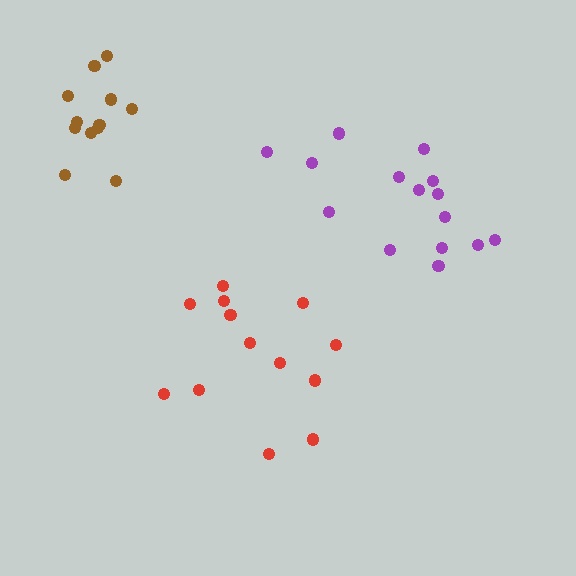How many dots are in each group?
Group 1: 13 dots, Group 2: 15 dots, Group 3: 12 dots (40 total).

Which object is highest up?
The brown cluster is topmost.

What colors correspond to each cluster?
The clusters are colored: red, purple, brown.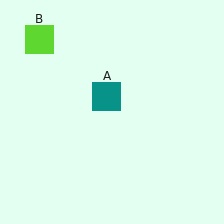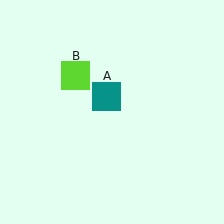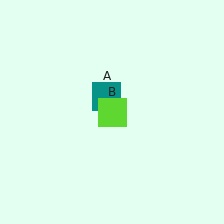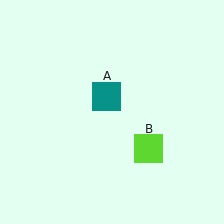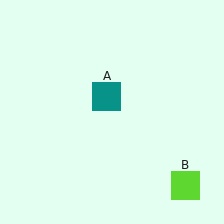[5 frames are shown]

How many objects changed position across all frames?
1 object changed position: lime square (object B).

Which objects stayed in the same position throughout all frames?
Teal square (object A) remained stationary.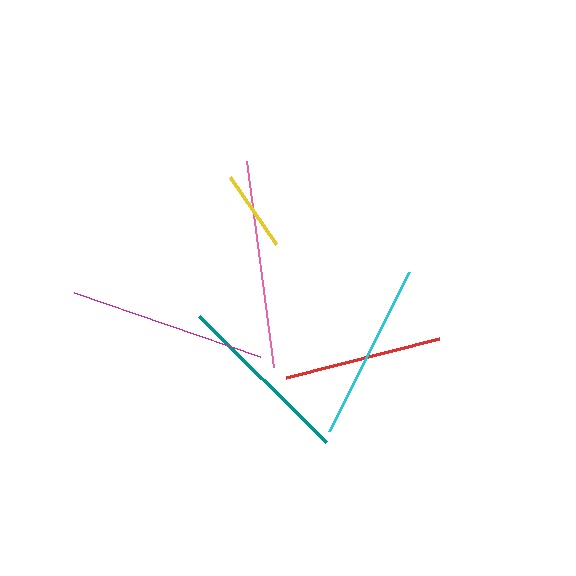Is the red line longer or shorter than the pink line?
The pink line is longer than the red line.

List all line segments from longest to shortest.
From longest to shortest: pink, magenta, teal, cyan, red, yellow.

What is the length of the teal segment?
The teal segment is approximately 179 pixels long.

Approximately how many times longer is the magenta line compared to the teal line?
The magenta line is approximately 1.1 times the length of the teal line.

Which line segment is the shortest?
The yellow line is the shortest at approximately 80 pixels.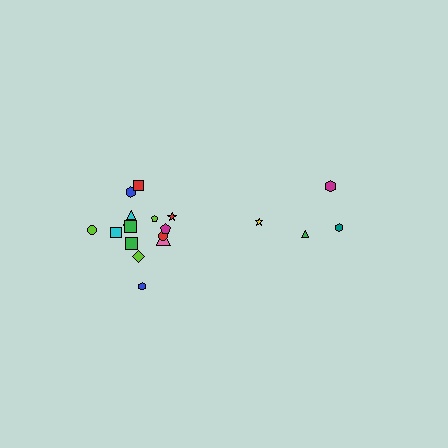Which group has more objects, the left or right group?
The left group.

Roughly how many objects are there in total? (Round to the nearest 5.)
Roughly 20 objects in total.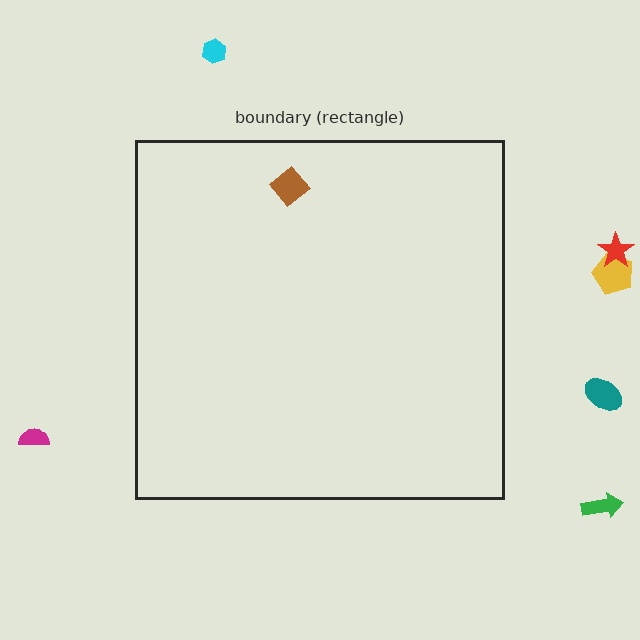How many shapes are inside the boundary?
1 inside, 6 outside.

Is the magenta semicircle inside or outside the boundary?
Outside.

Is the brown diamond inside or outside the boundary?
Inside.